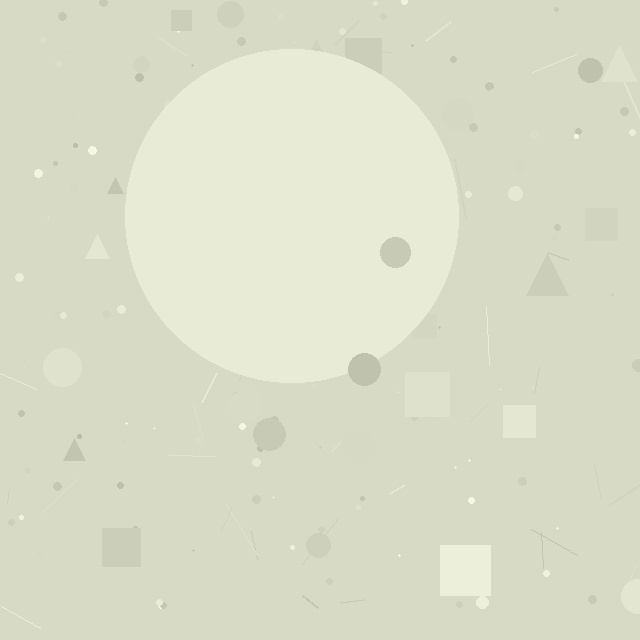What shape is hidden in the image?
A circle is hidden in the image.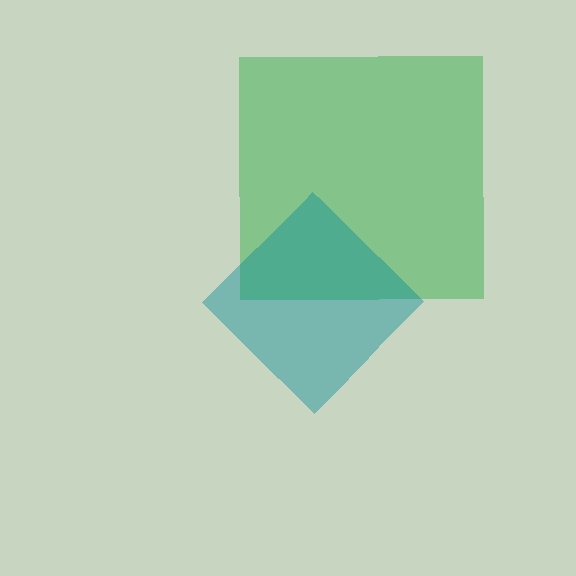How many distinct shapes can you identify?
There are 2 distinct shapes: a green square, a teal diamond.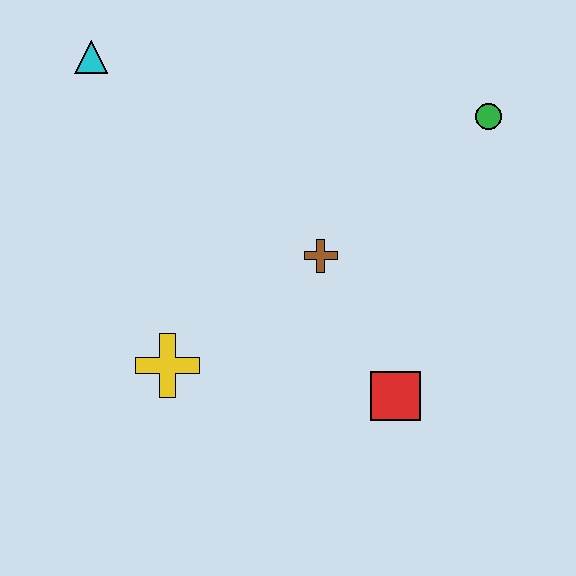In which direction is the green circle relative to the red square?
The green circle is above the red square.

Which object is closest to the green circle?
The brown cross is closest to the green circle.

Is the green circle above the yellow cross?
Yes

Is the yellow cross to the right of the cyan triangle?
Yes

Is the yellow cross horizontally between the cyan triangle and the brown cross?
Yes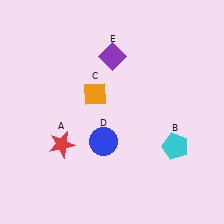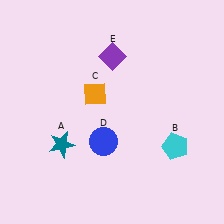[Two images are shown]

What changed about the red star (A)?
In Image 1, A is red. In Image 2, it changed to teal.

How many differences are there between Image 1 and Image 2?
There is 1 difference between the two images.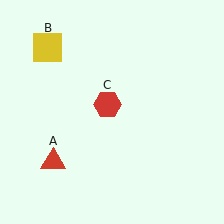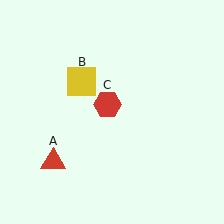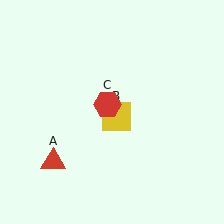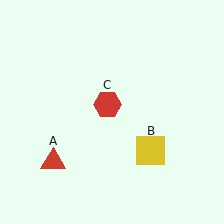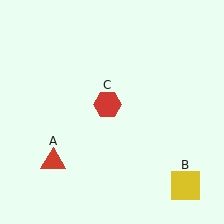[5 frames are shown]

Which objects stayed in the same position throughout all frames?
Red triangle (object A) and red hexagon (object C) remained stationary.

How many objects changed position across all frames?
1 object changed position: yellow square (object B).